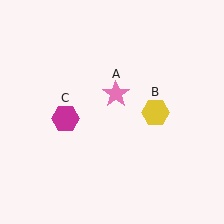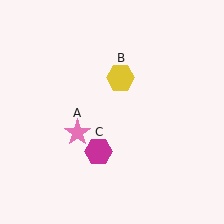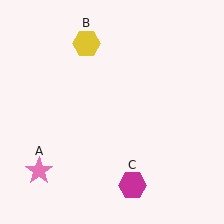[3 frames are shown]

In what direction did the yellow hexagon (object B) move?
The yellow hexagon (object B) moved up and to the left.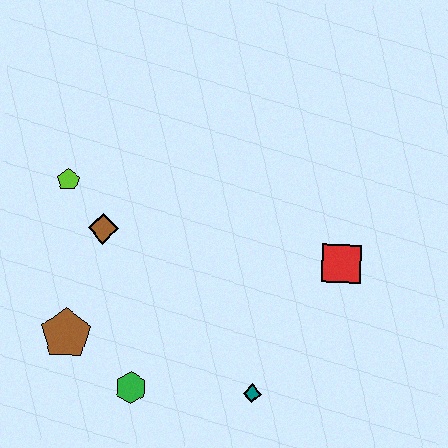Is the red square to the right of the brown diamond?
Yes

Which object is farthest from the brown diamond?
The red square is farthest from the brown diamond.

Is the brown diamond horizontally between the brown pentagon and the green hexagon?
Yes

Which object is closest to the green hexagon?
The brown pentagon is closest to the green hexagon.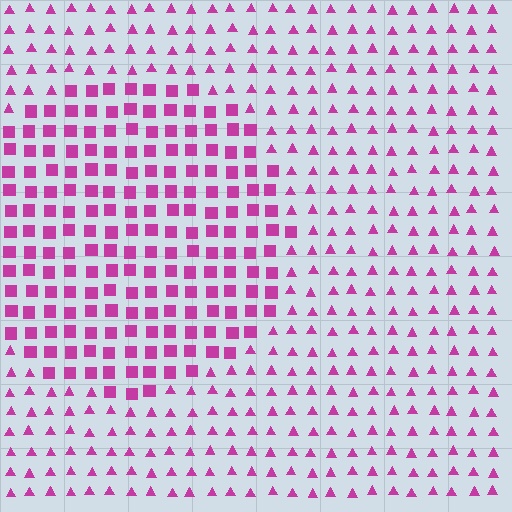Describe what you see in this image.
The image is filled with small magenta elements arranged in a uniform grid. A circle-shaped region contains squares, while the surrounding area contains triangles. The boundary is defined purely by the change in element shape.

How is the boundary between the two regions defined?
The boundary is defined by a change in element shape: squares inside vs. triangles outside. All elements share the same color and spacing.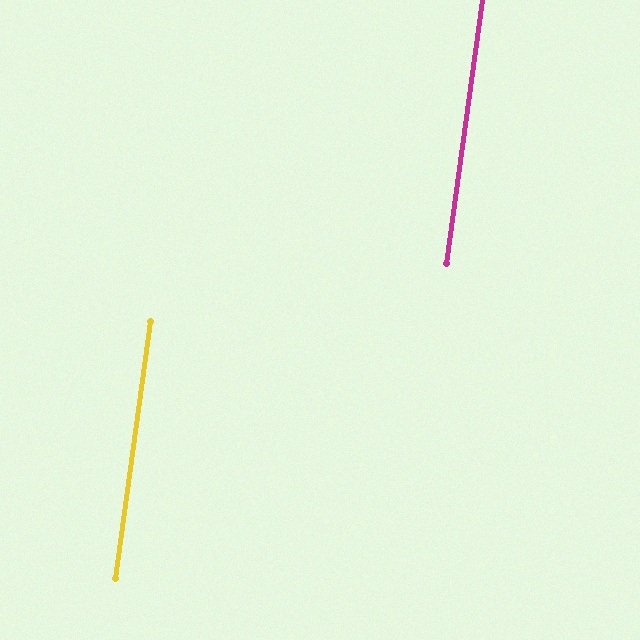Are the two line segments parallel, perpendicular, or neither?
Parallel — their directions differ by only 0.0°.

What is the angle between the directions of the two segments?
Approximately 0 degrees.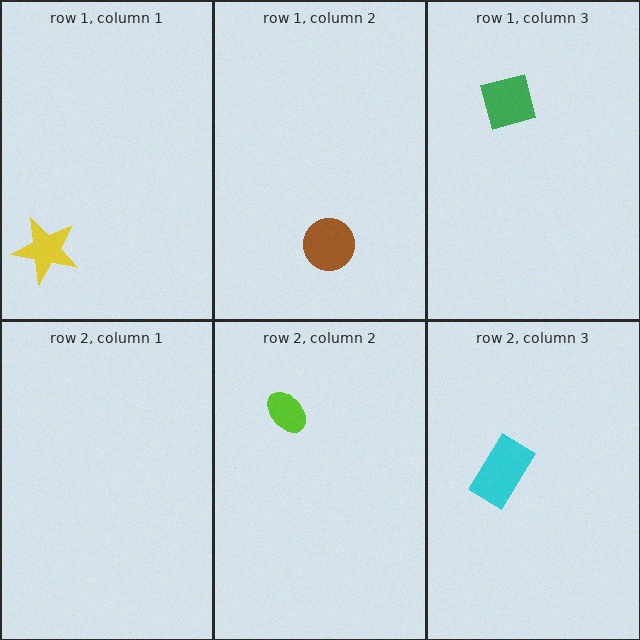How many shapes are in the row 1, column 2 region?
1.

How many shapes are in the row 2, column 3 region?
1.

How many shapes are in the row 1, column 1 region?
1.